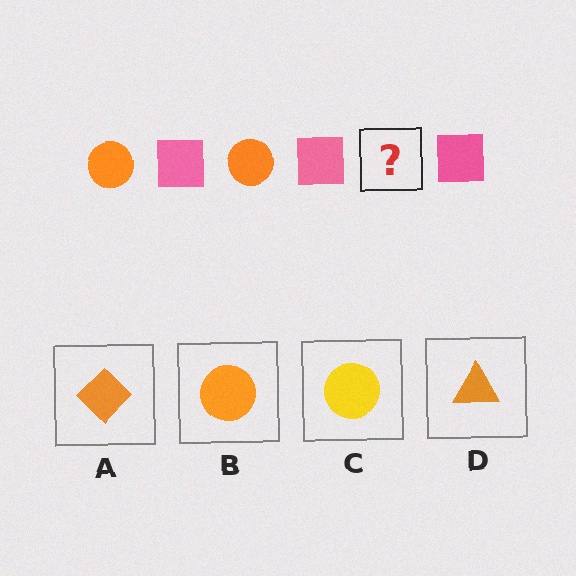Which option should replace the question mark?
Option B.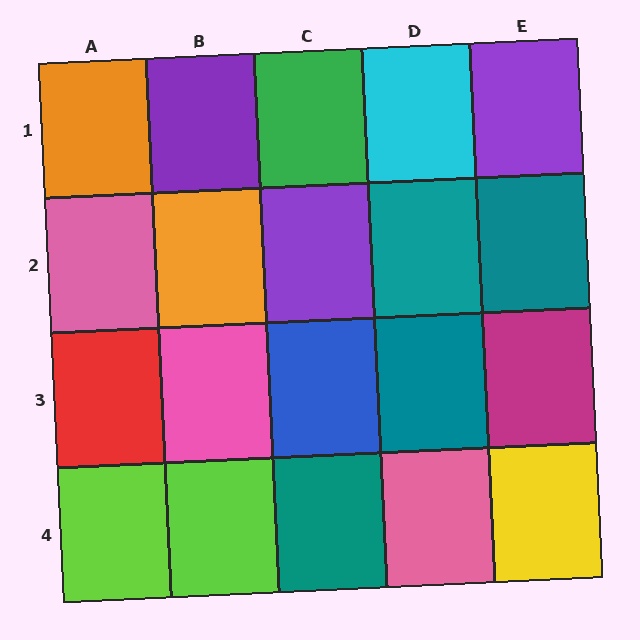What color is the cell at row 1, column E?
Purple.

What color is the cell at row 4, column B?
Lime.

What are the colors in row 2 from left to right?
Pink, orange, purple, teal, teal.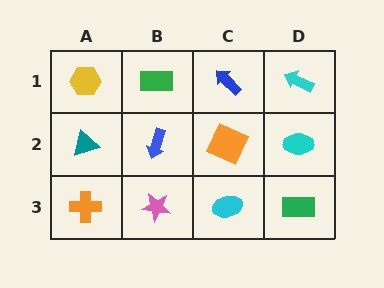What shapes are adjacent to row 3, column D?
A cyan ellipse (row 2, column D), a cyan ellipse (row 3, column C).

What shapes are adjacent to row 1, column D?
A cyan ellipse (row 2, column D), a blue arrow (row 1, column C).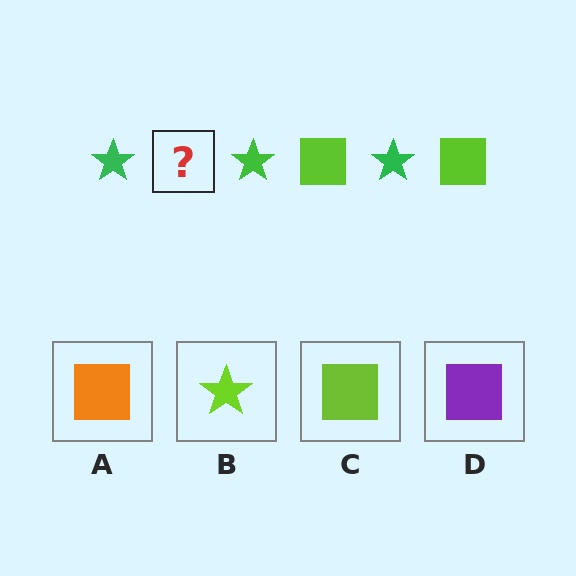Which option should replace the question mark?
Option C.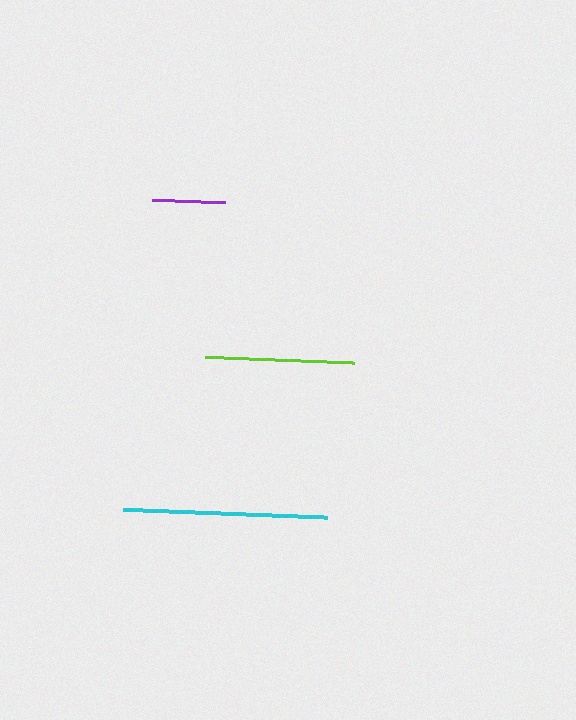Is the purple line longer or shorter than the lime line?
The lime line is longer than the purple line.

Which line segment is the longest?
The cyan line is the longest at approximately 204 pixels.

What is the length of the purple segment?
The purple segment is approximately 73 pixels long.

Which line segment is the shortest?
The purple line is the shortest at approximately 73 pixels.